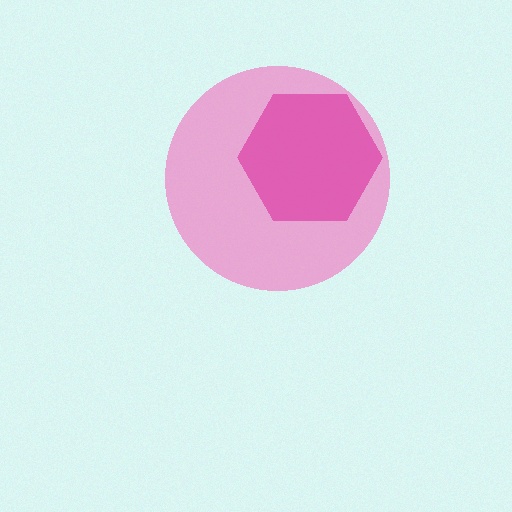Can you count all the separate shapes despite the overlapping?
Yes, there are 2 separate shapes.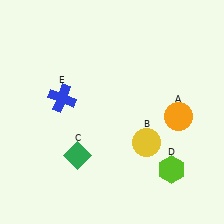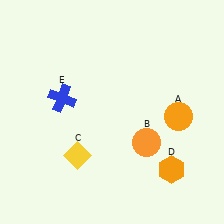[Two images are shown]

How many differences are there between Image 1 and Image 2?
There are 3 differences between the two images.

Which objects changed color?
B changed from yellow to orange. C changed from green to yellow. D changed from lime to orange.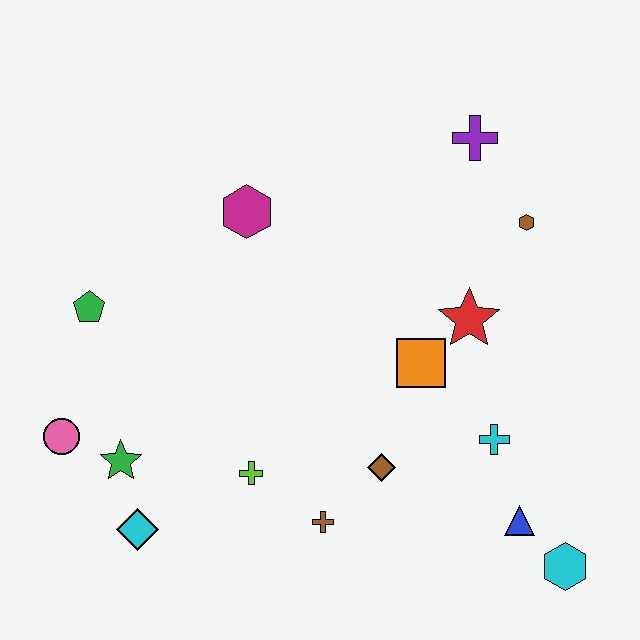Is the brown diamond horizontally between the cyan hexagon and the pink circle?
Yes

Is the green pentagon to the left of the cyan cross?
Yes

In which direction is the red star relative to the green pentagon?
The red star is to the right of the green pentagon.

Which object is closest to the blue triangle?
The cyan hexagon is closest to the blue triangle.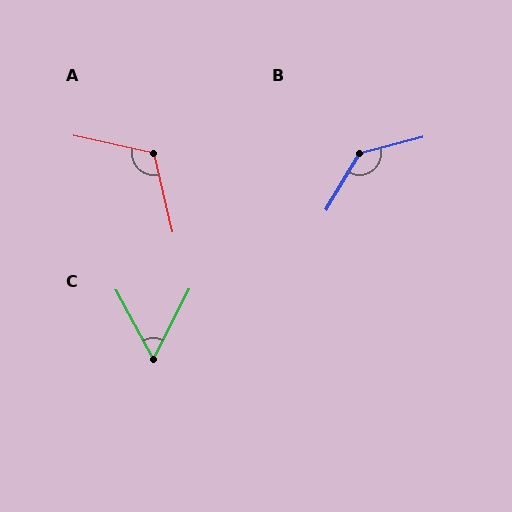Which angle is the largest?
B, at approximately 136 degrees.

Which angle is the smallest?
C, at approximately 55 degrees.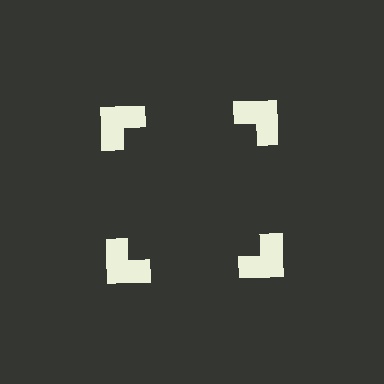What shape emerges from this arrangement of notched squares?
An illusory square — its edges are inferred from the aligned wedge cuts in the notched squares, not physically drawn.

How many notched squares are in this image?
There are 4 — one at each vertex of the illusory square.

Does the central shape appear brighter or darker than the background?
It typically appears slightly darker than the background, even though no actual brightness change is drawn.